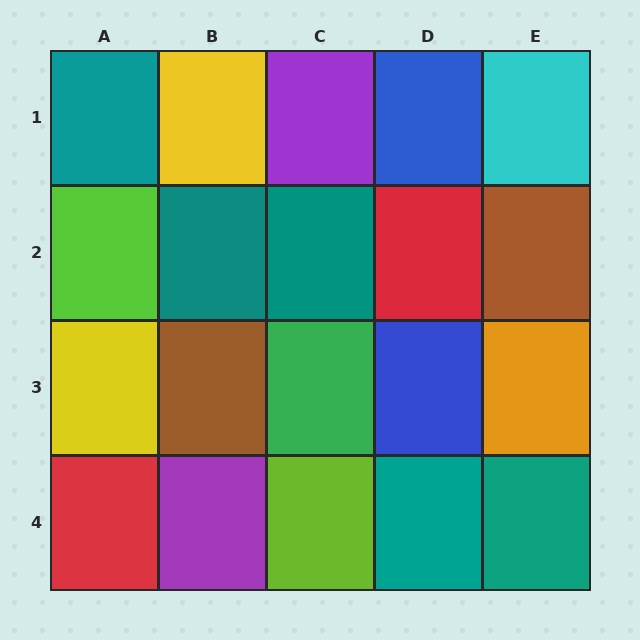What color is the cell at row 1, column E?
Cyan.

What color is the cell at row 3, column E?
Orange.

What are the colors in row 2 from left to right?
Lime, teal, teal, red, brown.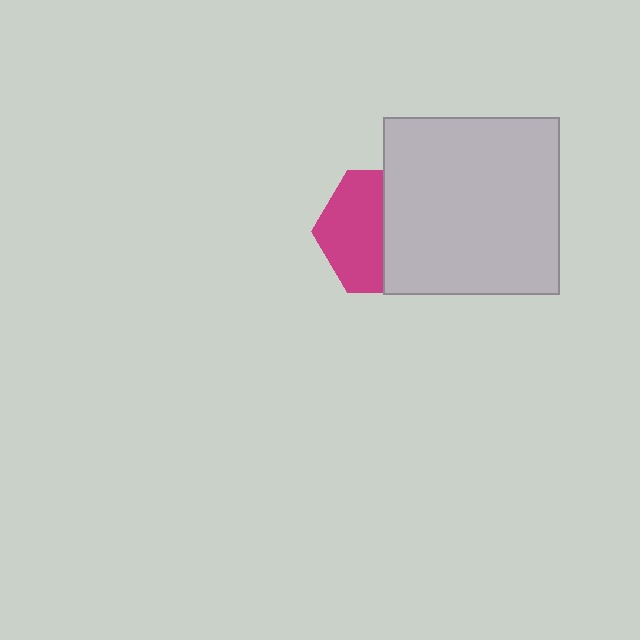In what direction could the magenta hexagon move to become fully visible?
The magenta hexagon could move left. That would shift it out from behind the light gray square entirely.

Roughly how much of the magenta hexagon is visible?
About half of it is visible (roughly 51%).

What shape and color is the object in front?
The object in front is a light gray square.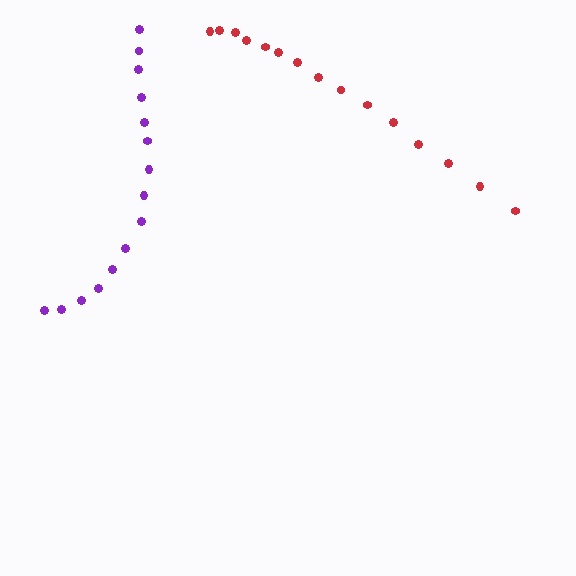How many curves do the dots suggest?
There are 2 distinct paths.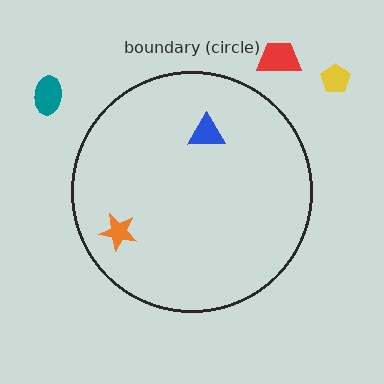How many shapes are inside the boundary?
2 inside, 3 outside.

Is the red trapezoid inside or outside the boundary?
Outside.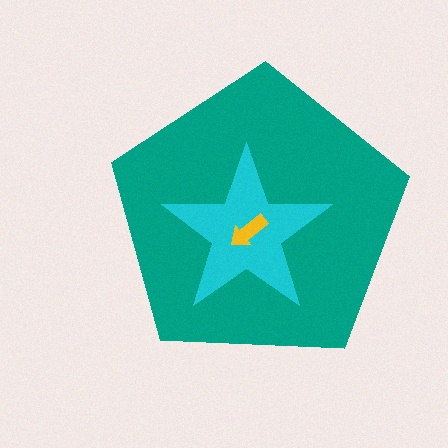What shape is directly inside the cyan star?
The yellow arrow.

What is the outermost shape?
The teal pentagon.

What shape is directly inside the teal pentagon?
The cyan star.